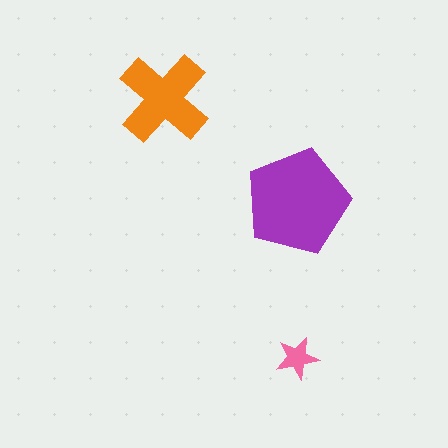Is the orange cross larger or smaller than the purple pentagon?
Smaller.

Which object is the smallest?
The pink star.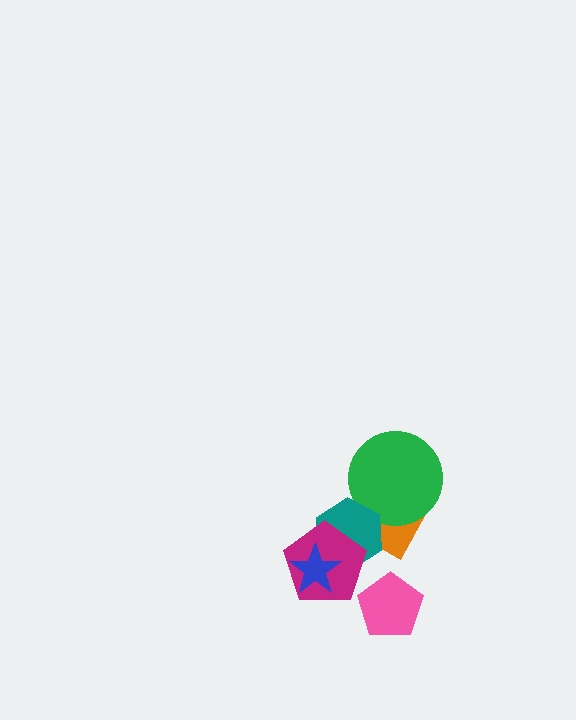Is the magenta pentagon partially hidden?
Yes, it is partially covered by another shape.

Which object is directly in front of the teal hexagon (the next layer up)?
The magenta pentagon is directly in front of the teal hexagon.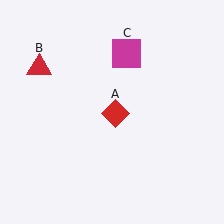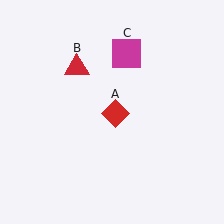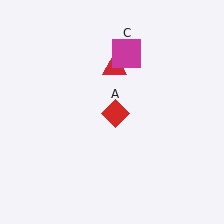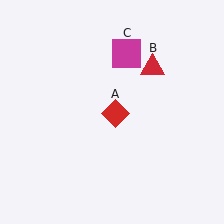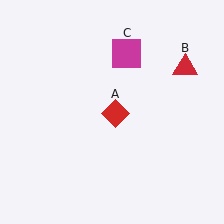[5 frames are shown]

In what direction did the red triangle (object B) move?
The red triangle (object B) moved right.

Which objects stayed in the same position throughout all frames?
Red diamond (object A) and magenta square (object C) remained stationary.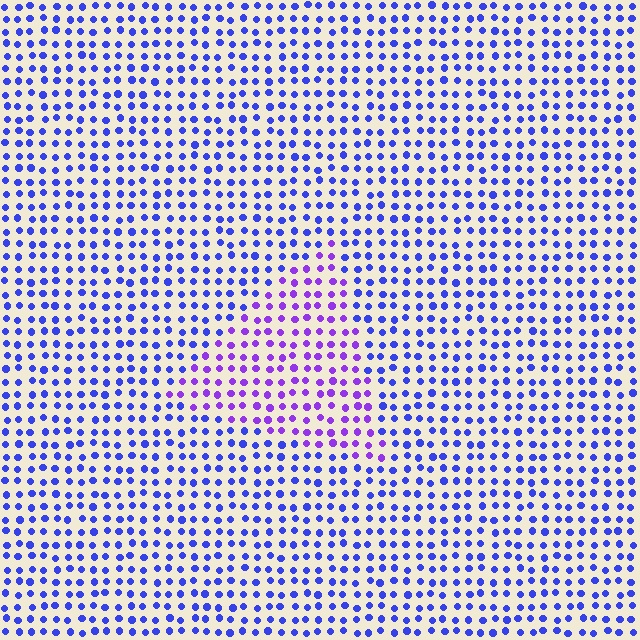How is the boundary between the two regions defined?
The boundary is defined purely by a slight shift in hue (about 35 degrees). Spacing, size, and orientation are identical on both sides.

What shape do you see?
I see a triangle.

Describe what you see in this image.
The image is filled with small blue elements in a uniform arrangement. A triangle-shaped region is visible where the elements are tinted to a slightly different hue, forming a subtle color boundary.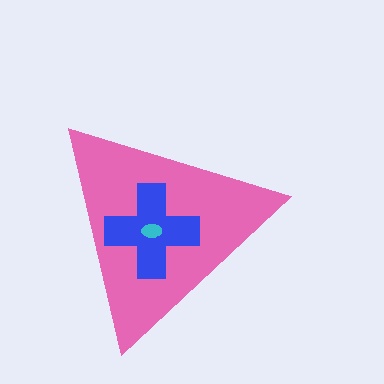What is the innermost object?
The cyan ellipse.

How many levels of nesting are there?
3.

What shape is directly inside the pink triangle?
The blue cross.